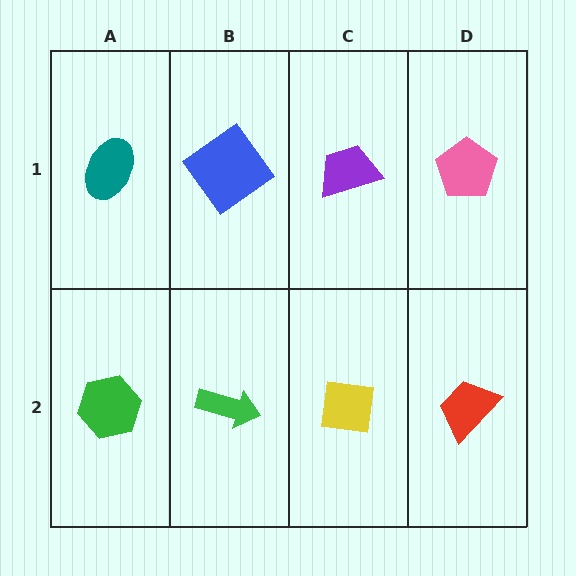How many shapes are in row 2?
4 shapes.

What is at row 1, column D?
A pink pentagon.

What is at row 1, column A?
A teal ellipse.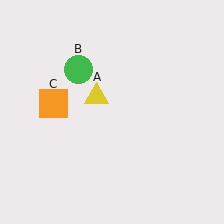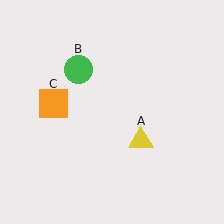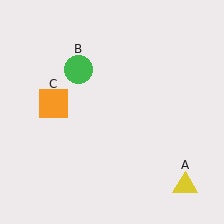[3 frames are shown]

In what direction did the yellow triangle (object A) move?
The yellow triangle (object A) moved down and to the right.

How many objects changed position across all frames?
1 object changed position: yellow triangle (object A).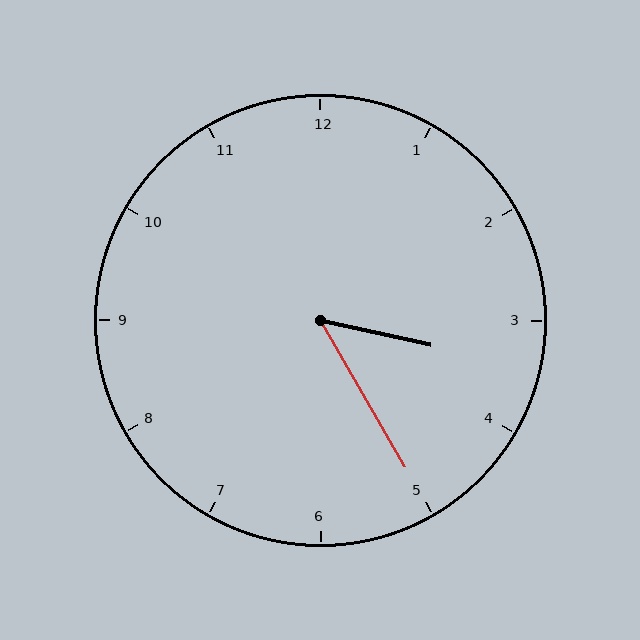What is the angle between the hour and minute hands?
Approximately 48 degrees.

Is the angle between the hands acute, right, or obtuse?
It is acute.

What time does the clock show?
3:25.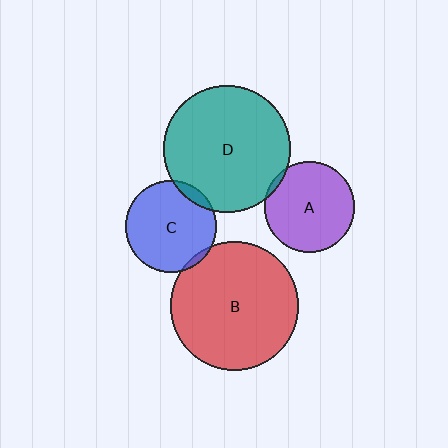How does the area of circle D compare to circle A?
Approximately 2.0 times.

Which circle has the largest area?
Circle B (red).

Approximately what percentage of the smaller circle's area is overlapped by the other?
Approximately 5%.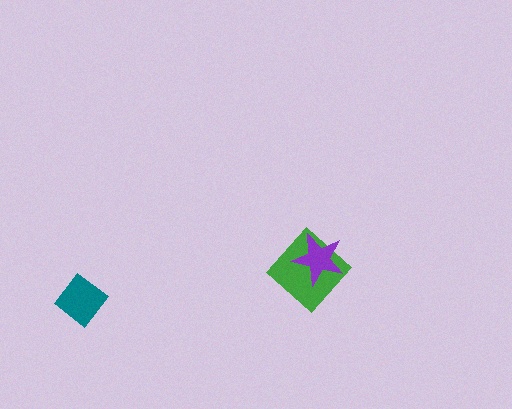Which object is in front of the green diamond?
The purple star is in front of the green diamond.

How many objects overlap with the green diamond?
1 object overlaps with the green diamond.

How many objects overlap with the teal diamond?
0 objects overlap with the teal diamond.